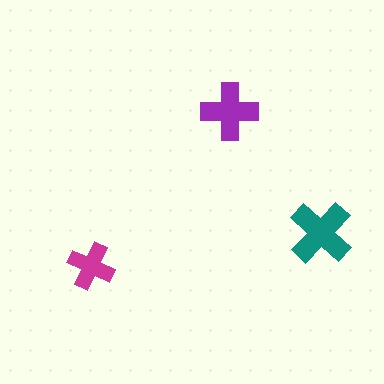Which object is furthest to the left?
The magenta cross is leftmost.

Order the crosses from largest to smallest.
the teal one, the purple one, the magenta one.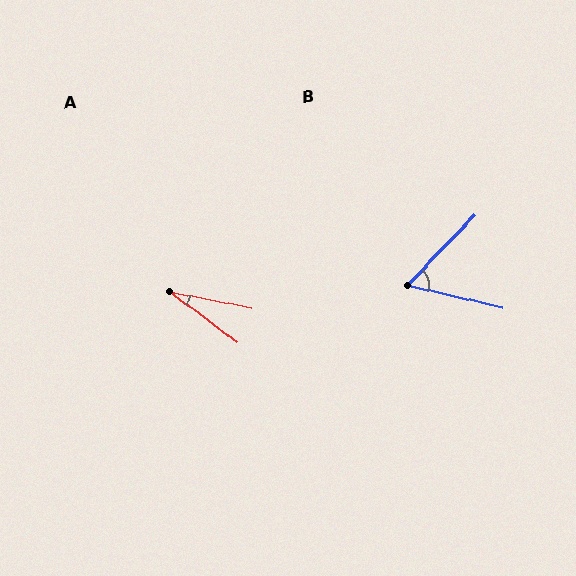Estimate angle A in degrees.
Approximately 26 degrees.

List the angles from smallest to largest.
A (26°), B (59°).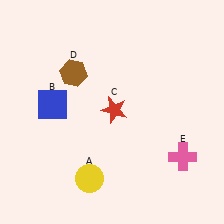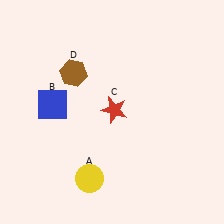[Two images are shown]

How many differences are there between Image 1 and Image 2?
There is 1 difference between the two images.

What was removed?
The pink cross (E) was removed in Image 2.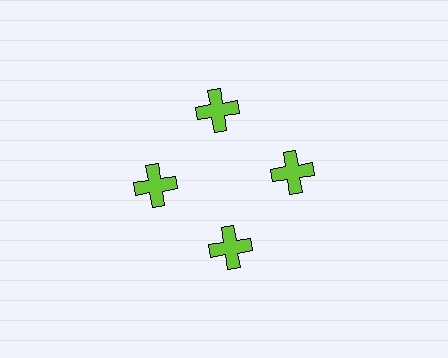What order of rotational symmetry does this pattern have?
This pattern has 4-fold rotational symmetry.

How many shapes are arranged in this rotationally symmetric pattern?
There are 4 shapes, arranged in 4 groups of 1.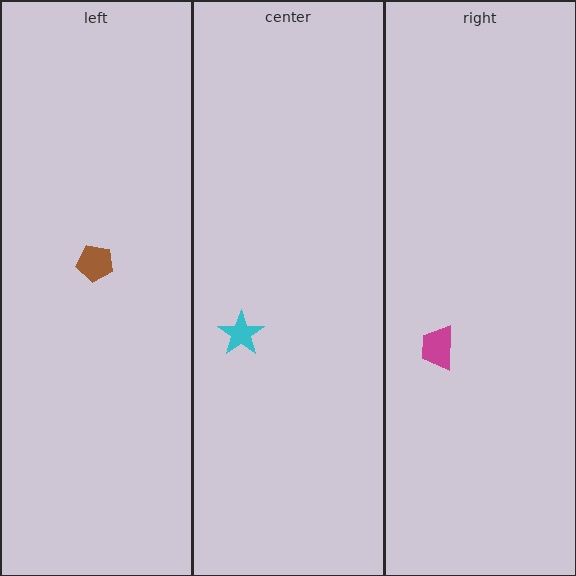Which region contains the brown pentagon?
The left region.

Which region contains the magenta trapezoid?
The right region.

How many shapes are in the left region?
1.